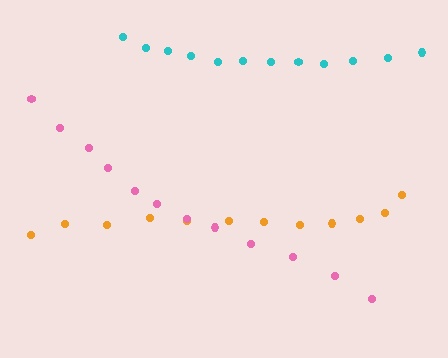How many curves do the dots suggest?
There are 3 distinct paths.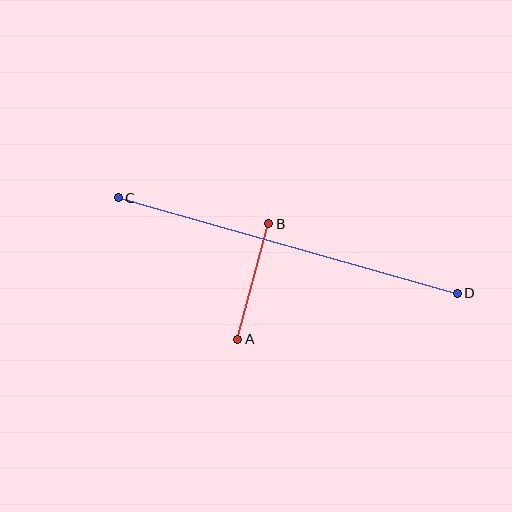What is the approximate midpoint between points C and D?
The midpoint is at approximately (288, 246) pixels.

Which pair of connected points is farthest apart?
Points C and D are farthest apart.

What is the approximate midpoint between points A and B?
The midpoint is at approximately (253, 282) pixels.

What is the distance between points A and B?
The distance is approximately 120 pixels.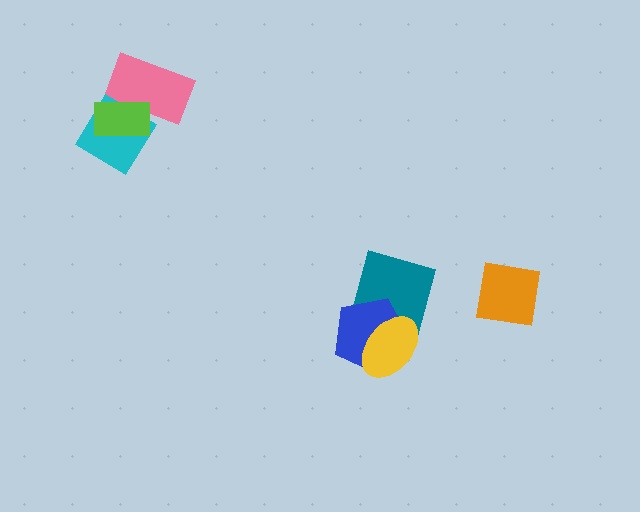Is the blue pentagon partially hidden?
Yes, it is partially covered by another shape.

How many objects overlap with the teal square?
2 objects overlap with the teal square.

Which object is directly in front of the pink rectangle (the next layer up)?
The cyan diamond is directly in front of the pink rectangle.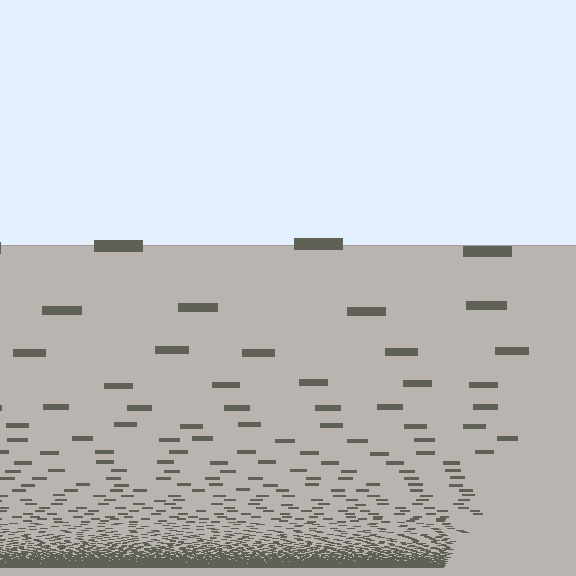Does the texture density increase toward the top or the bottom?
Density increases toward the bottom.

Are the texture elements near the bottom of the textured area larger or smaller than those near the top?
Smaller. The gradient is inverted — elements near the bottom are smaller and denser.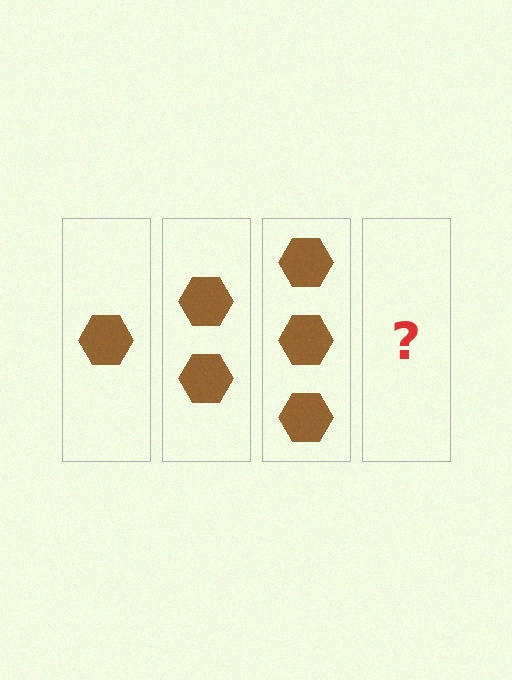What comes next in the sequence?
The next element should be 4 hexagons.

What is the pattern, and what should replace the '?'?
The pattern is that each step adds one more hexagon. The '?' should be 4 hexagons.